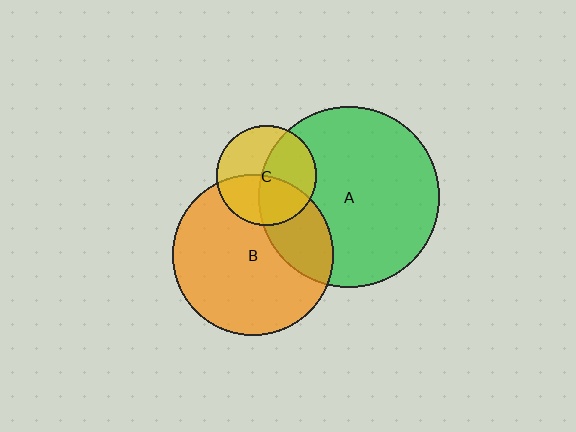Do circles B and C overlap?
Yes.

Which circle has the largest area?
Circle A (green).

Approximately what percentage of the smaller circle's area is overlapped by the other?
Approximately 45%.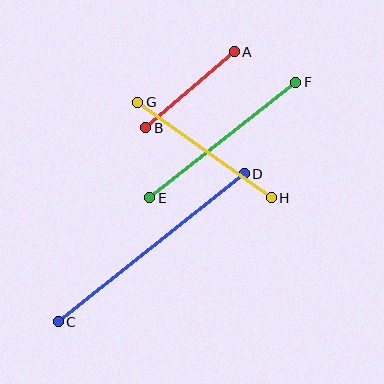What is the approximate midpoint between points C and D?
The midpoint is at approximately (151, 248) pixels.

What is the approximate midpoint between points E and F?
The midpoint is at approximately (223, 140) pixels.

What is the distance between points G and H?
The distance is approximately 164 pixels.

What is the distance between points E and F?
The distance is approximately 186 pixels.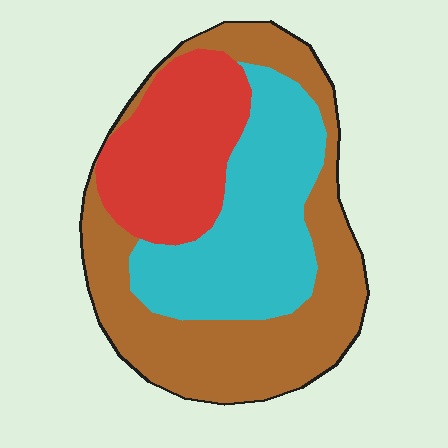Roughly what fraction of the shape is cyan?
Cyan takes up between a quarter and a half of the shape.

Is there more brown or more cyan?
Brown.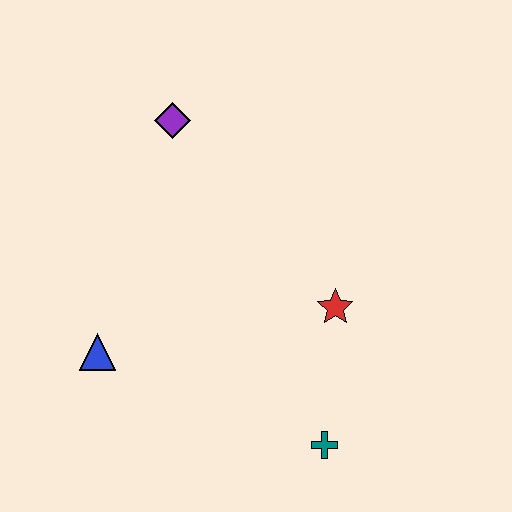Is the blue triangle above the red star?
No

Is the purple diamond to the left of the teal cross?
Yes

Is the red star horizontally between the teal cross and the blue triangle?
No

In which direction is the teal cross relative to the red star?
The teal cross is below the red star.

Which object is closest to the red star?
The teal cross is closest to the red star.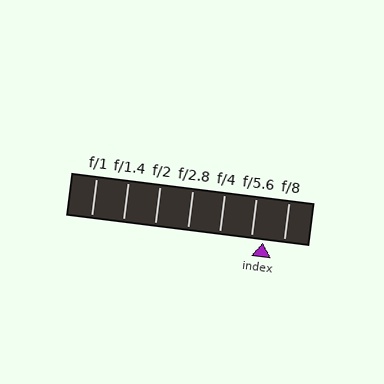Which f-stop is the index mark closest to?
The index mark is closest to f/5.6.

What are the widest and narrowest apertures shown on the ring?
The widest aperture shown is f/1 and the narrowest is f/8.